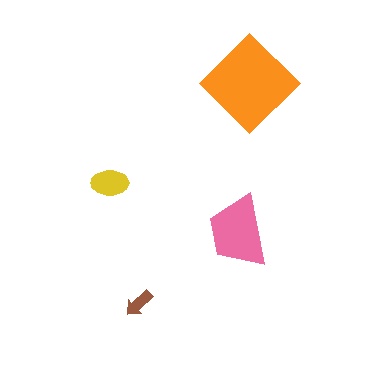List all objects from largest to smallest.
The orange diamond, the pink trapezoid, the yellow ellipse, the brown arrow.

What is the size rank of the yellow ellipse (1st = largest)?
3rd.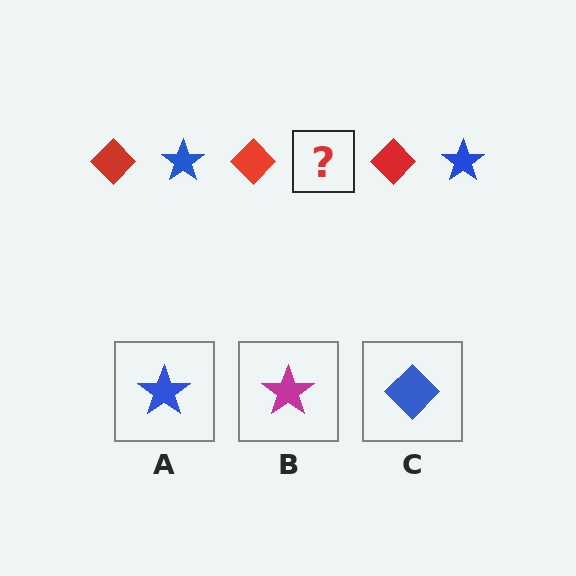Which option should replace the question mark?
Option A.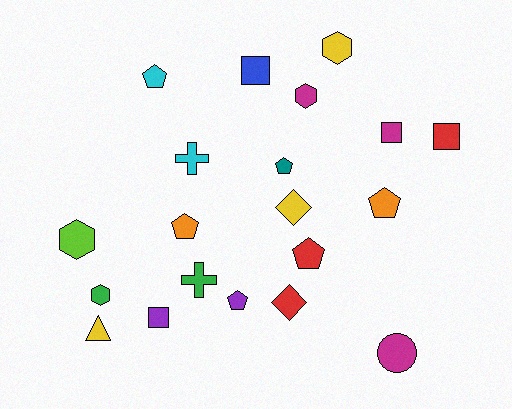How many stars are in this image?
There are no stars.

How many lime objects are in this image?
There is 1 lime object.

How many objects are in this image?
There are 20 objects.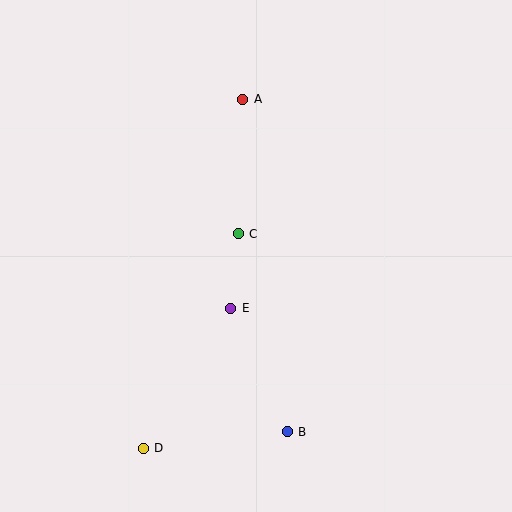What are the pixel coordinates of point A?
Point A is at (243, 99).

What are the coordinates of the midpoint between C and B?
The midpoint between C and B is at (263, 333).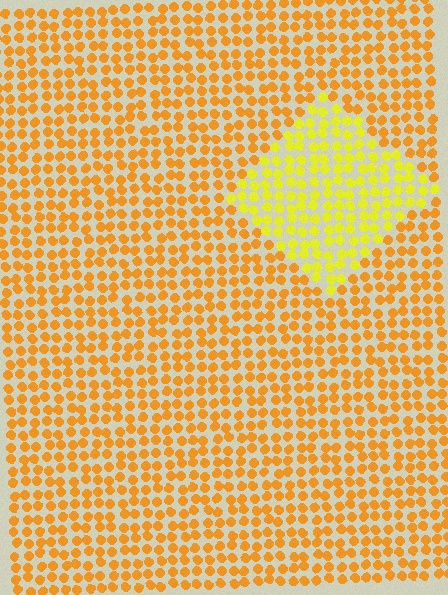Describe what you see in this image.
The image is filled with small orange elements in a uniform arrangement. A diamond-shaped region is visible where the elements are tinted to a slightly different hue, forming a subtle color boundary.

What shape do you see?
I see a diamond.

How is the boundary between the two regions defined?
The boundary is defined purely by a slight shift in hue (about 30 degrees). Spacing, size, and orientation are identical on both sides.